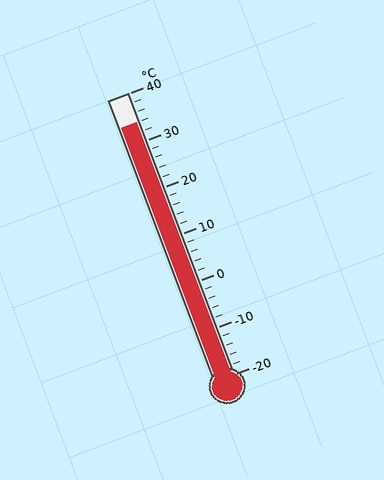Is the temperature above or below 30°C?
The temperature is above 30°C.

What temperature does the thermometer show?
The thermometer shows approximately 34°C.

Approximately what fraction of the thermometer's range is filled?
The thermometer is filled to approximately 90% of its range.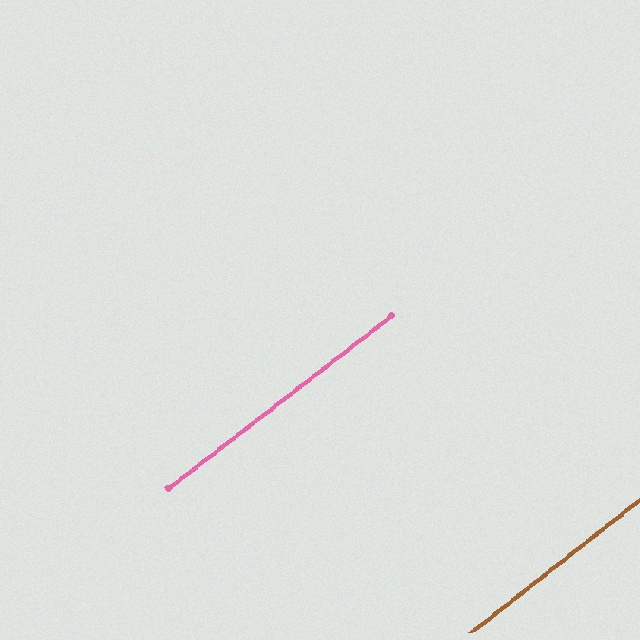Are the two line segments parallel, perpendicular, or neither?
Parallel — their directions differ by only 0.6°.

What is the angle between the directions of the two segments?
Approximately 1 degree.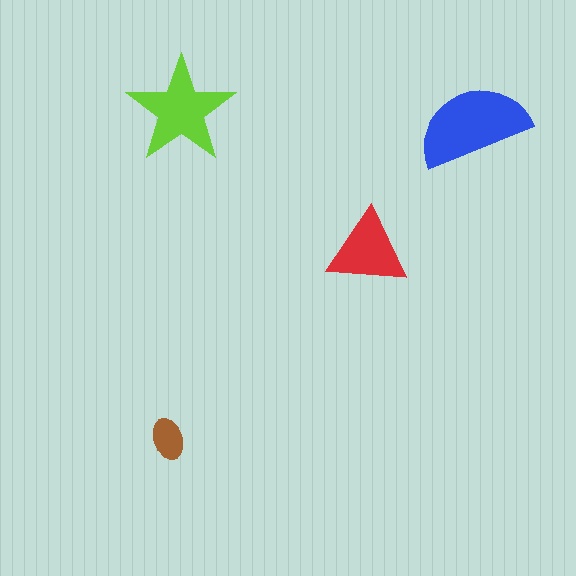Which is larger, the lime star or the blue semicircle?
The blue semicircle.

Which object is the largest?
The blue semicircle.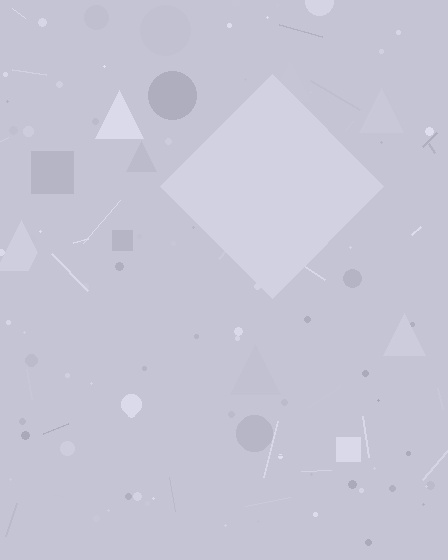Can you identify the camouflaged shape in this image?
The camouflaged shape is a diamond.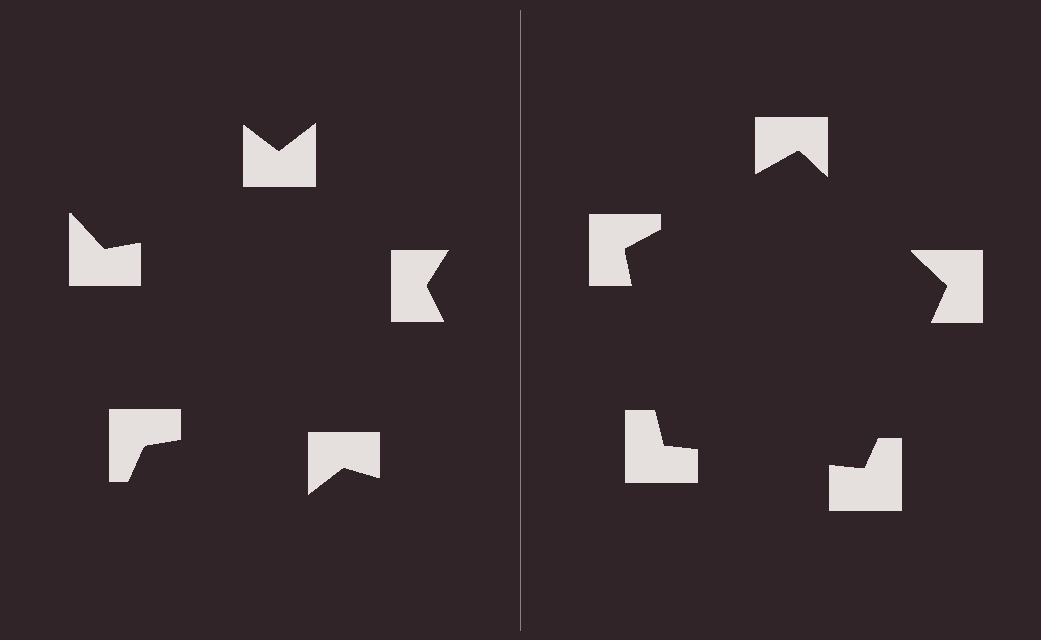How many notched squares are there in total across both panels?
10 — 5 on each side.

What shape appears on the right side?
An illusory pentagon.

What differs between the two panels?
The notched squares are positioned identically on both sides; only the wedge orientations differ. On the right they align to a pentagon; on the left they are misaligned.